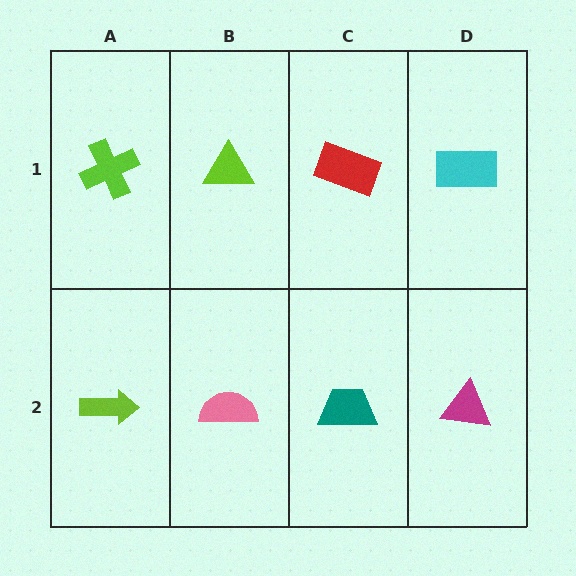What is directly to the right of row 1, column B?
A red rectangle.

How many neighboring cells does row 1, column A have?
2.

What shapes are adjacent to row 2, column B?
A lime triangle (row 1, column B), a lime arrow (row 2, column A), a teal trapezoid (row 2, column C).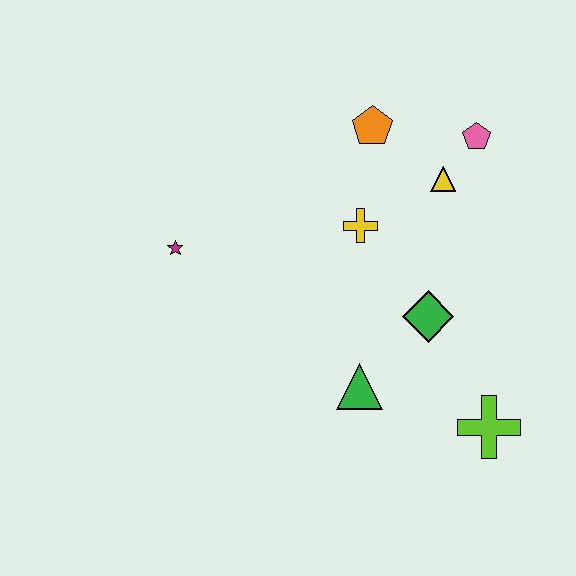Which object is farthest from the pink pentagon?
The magenta star is farthest from the pink pentagon.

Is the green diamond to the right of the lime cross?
No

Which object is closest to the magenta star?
The yellow cross is closest to the magenta star.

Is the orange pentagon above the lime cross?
Yes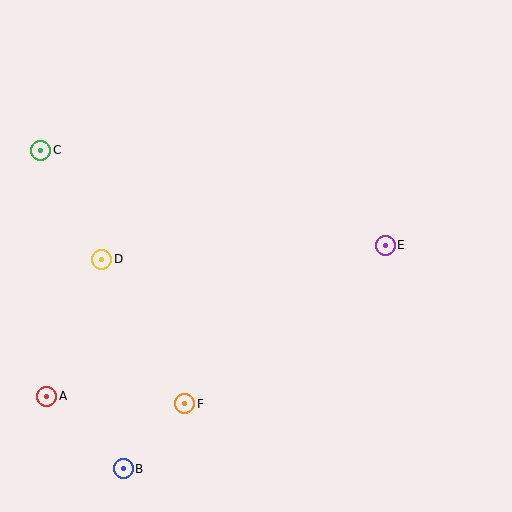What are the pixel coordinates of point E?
Point E is at (385, 245).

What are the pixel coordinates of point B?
Point B is at (123, 469).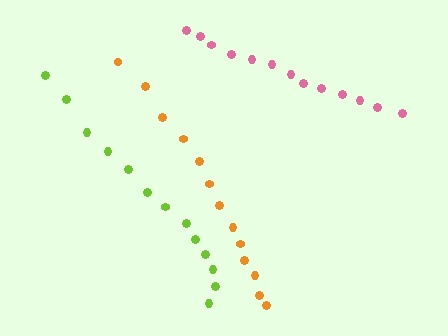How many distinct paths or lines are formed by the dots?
There are 3 distinct paths.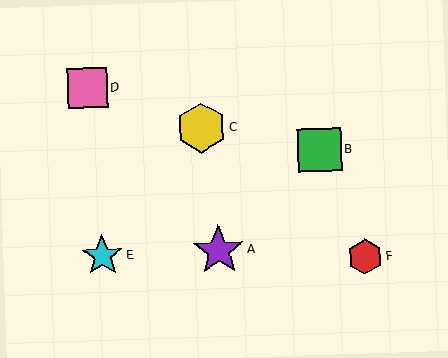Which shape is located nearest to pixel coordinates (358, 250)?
The red hexagon (labeled F) at (365, 257) is nearest to that location.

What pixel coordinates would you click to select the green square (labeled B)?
Click at (319, 150) to select the green square B.